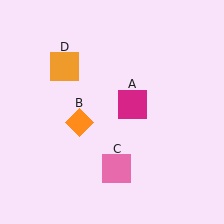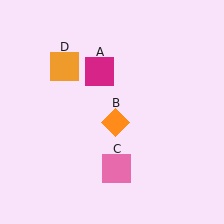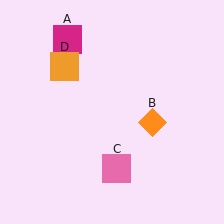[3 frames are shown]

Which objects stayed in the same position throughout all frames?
Pink square (object C) and orange square (object D) remained stationary.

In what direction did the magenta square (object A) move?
The magenta square (object A) moved up and to the left.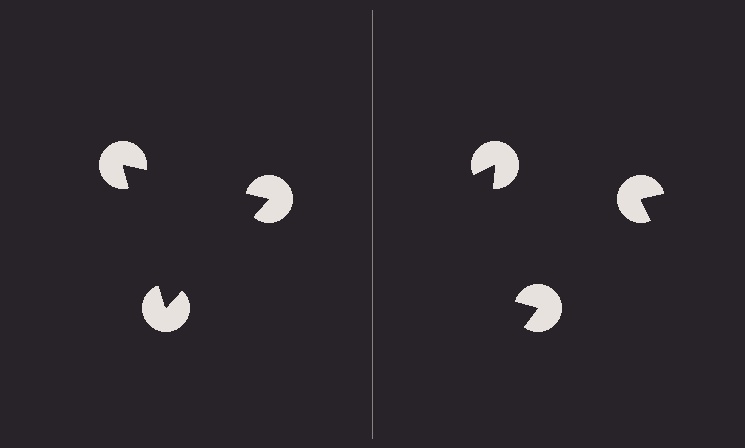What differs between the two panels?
The pac-man discs are positioned identically on both sides; only the wedge orientations differ. On the left they align to a triangle; on the right they are misaligned.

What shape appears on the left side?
An illusory triangle.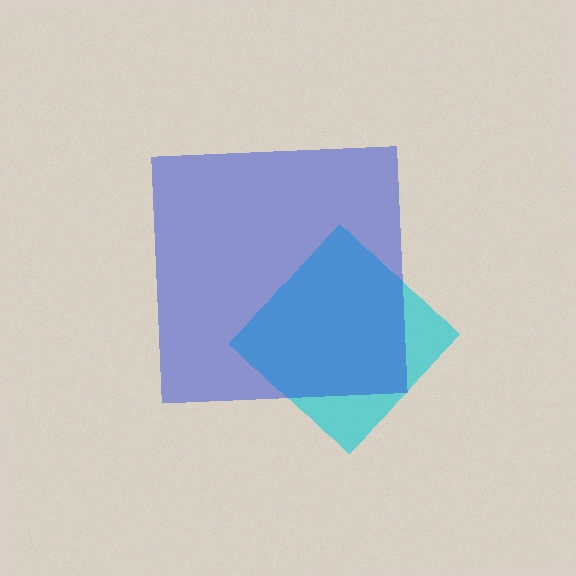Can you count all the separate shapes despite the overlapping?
Yes, there are 2 separate shapes.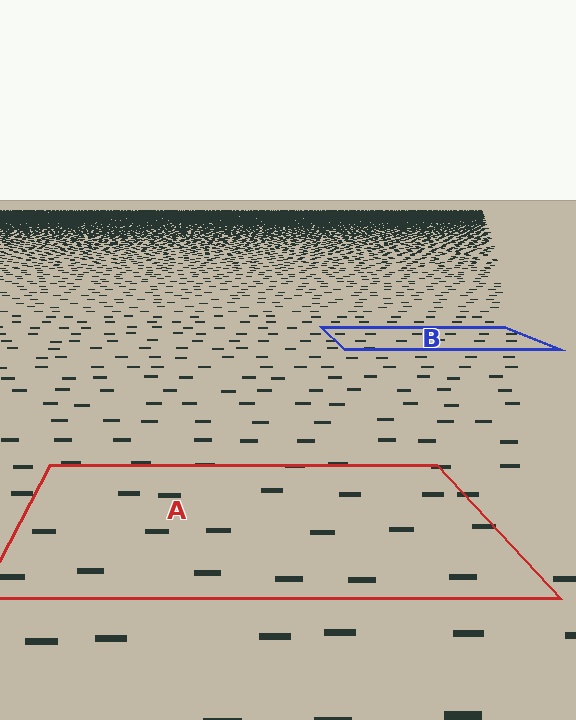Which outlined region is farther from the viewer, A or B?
Region B is farther from the viewer — the texture elements inside it appear smaller and more densely packed.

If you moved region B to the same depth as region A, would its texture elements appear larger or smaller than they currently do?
They would appear larger. At a closer depth, the same texture elements are projected at a bigger on-screen size.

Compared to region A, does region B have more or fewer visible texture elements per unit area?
Region B has more texture elements per unit area — they are packed more densely because it is farther away.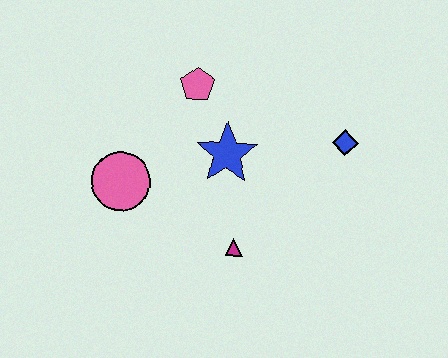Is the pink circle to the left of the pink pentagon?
Yes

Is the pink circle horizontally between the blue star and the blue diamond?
No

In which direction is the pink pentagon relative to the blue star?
The pink pentagon is above the blue star.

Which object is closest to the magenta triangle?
The blue star is closest to the magenta triangle.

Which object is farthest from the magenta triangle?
The pink pentagon is farthest from the magenta triangle.